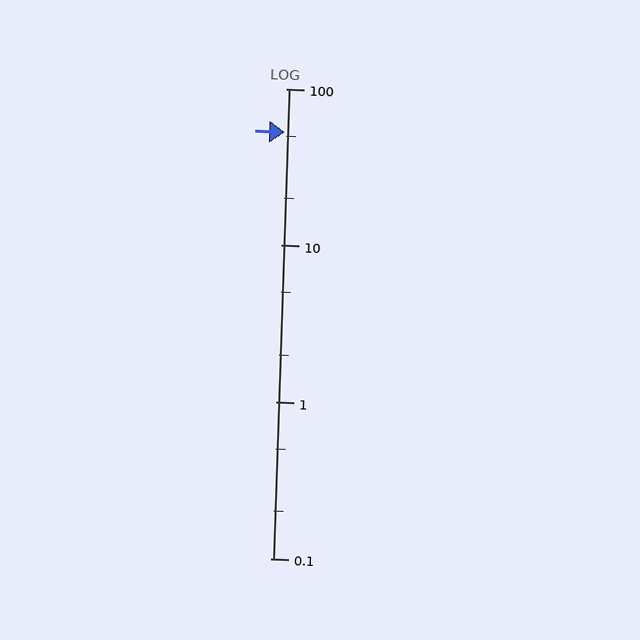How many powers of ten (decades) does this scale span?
The scale spans 3 decades, from 0.1 to 100.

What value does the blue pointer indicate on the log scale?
The pointer indicates approximately 53.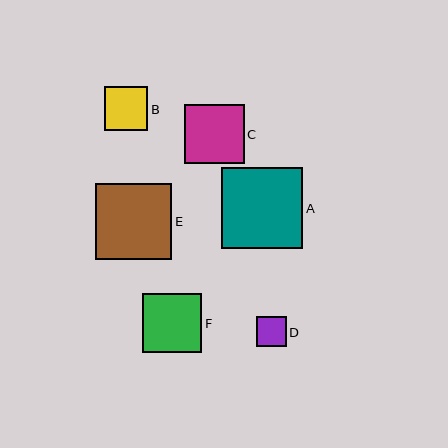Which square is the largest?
Square A is the largest with a size of approximately 82 pixels.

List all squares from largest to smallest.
From largest to smallest: A, E, C, F, B, D.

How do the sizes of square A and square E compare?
Square A and square E are approximately the same size.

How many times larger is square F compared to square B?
Square F is approximately 1.3 times the size of square B.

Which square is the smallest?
Square D is the smallest with a size of approximately 30 pixels.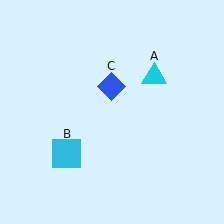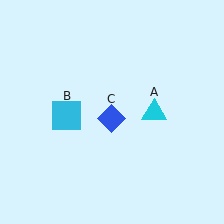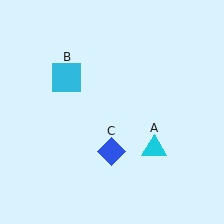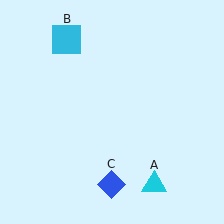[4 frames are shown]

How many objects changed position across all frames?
3 objects changed position: cyan triangle (object A), cyan square (object B), blue diamond (object C).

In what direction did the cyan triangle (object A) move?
The cyan triangle (object A) moved down.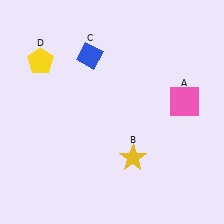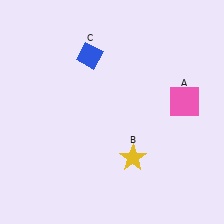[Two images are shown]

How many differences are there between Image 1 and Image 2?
There is 1 difference between the two images.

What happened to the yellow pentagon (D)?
The yellow pentagon (D) was removed in Image 2. It was in the top-left area of Image 1.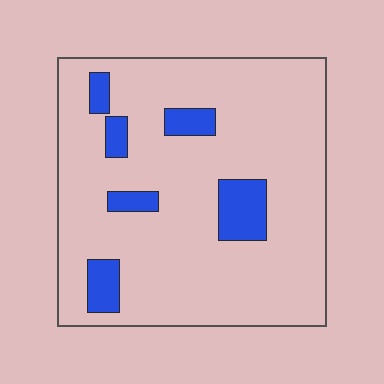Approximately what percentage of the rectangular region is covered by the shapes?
Approximately 15%.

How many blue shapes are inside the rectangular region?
6.